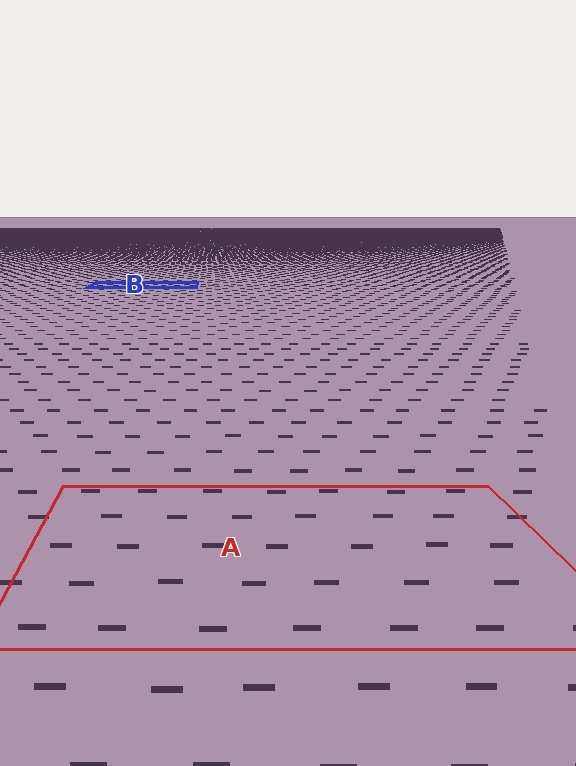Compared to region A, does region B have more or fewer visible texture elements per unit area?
Region B has more texture elements per unit area — they are packed more densely because it is farther away.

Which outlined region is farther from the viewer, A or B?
Region B is farther from the viewer — the texture elements inside it appear smaller and more densely packed.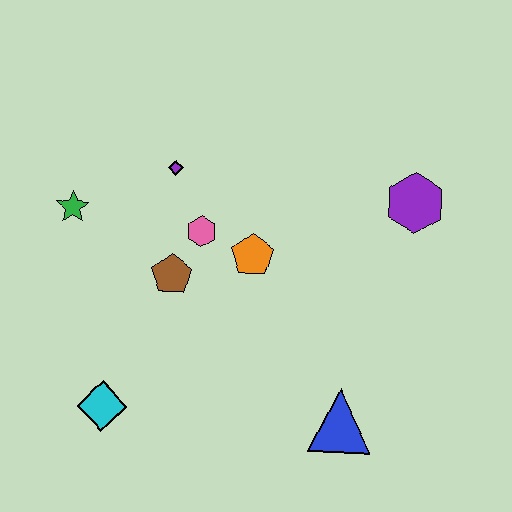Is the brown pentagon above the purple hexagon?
No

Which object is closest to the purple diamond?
The pink hexagon is closest to the purple diamond.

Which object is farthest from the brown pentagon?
The purple hexagon is farthest from the brown pentagon.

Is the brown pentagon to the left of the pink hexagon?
Yes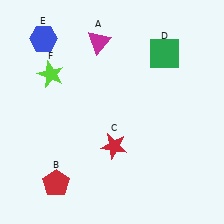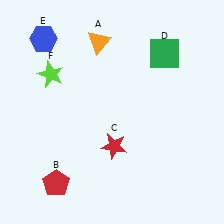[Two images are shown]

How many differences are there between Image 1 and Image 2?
There is 1 difference between the two images.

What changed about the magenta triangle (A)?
In Image 1, A is magenta. In Image 2, it changed to orange.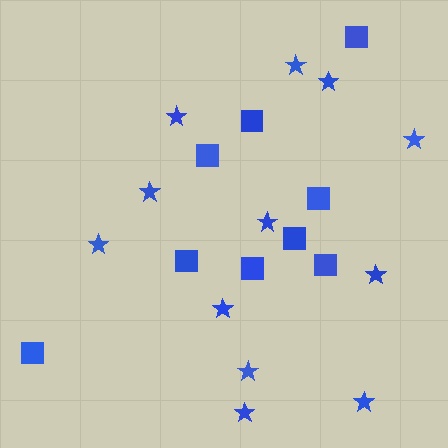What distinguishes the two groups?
There are 2 groups: one group of squares (9) and one group of stars (12).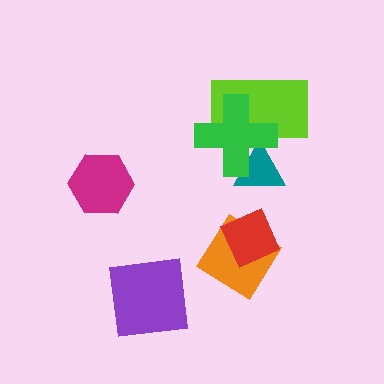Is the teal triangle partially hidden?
Yes, it is partially covered by another shape.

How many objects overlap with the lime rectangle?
2 objects overlap with the lime rectangle.